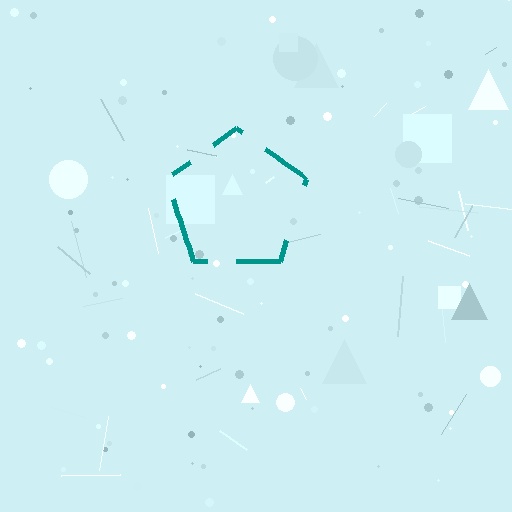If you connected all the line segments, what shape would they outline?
They would outline a pentagon.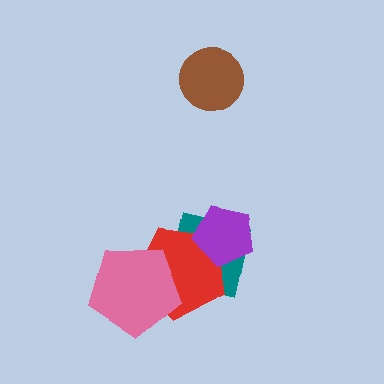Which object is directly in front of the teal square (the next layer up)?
The red pentagon is directly in front of the teal square.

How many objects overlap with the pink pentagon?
2 objects overlap with the pink pentagon.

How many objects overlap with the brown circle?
0 objects overlap with the brown circle.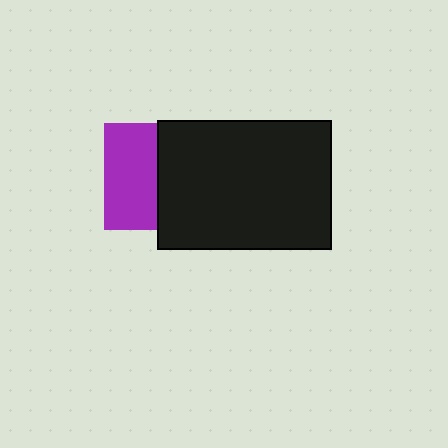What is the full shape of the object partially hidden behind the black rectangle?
The partially hidden object is a purple square.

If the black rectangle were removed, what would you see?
You would see the complete purple square.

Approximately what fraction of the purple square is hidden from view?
Roughly 49% of the purple square is hidden behind the black rectangle.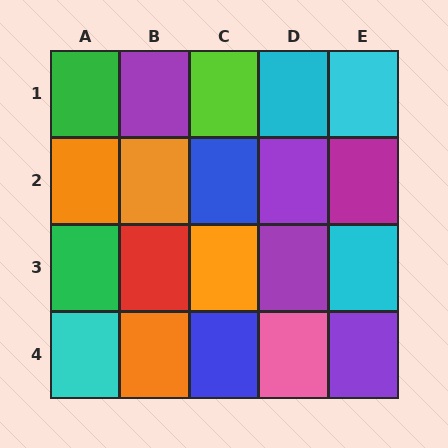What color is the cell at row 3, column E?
Cyan.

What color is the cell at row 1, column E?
Cyan.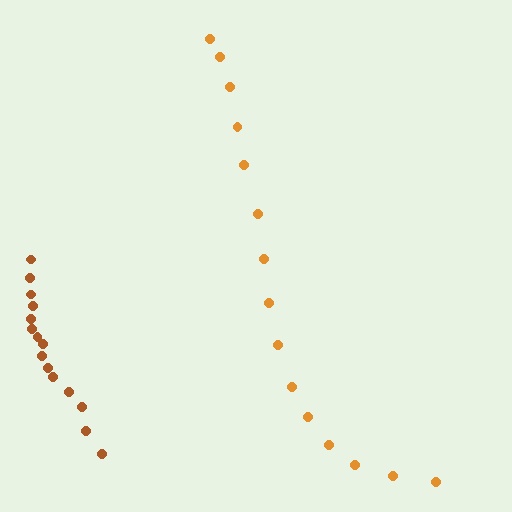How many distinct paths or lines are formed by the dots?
There are 2 distinct paths.